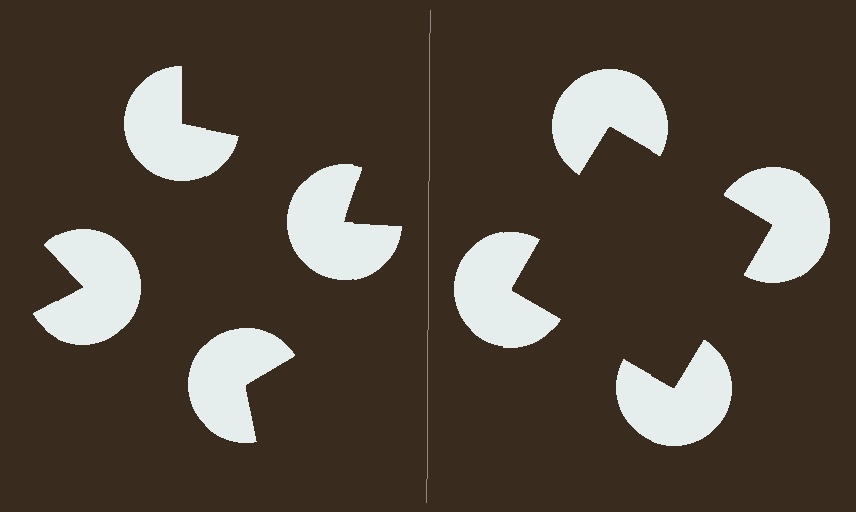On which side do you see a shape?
An illusory square appears on the right side. On the left side the wedge cuts are rotated, so no coherent shape forms.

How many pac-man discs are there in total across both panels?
8 — 4 on each side.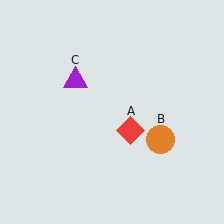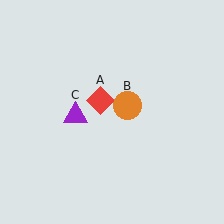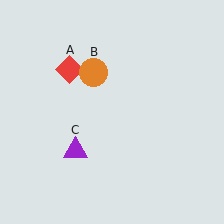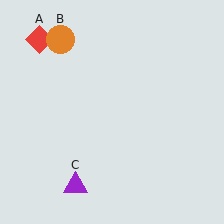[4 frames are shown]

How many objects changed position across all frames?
3 objects changed position: red diamond (object A), orange circle (object B), purple triangle (object C).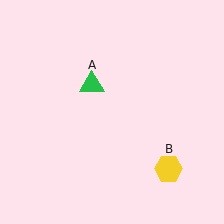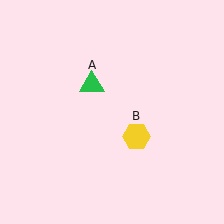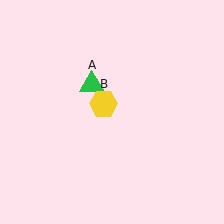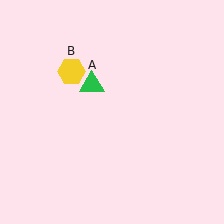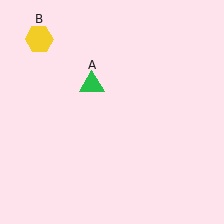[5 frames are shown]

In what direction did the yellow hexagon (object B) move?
The yellow hexagon (object B) moved up and to the left.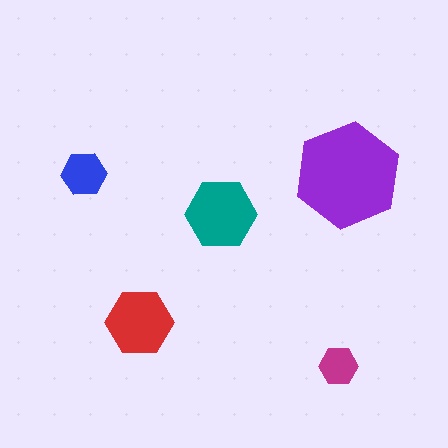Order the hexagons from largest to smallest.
the purple one, the teal one, the red one, the blue one, the magenta one.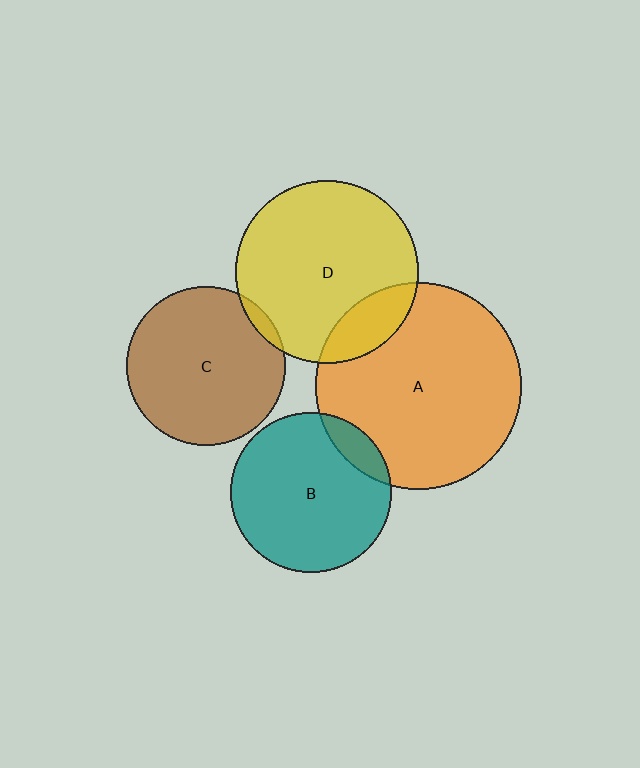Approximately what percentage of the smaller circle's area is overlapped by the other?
Approximately 10%.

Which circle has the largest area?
Circle A (orange).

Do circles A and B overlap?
Yes.